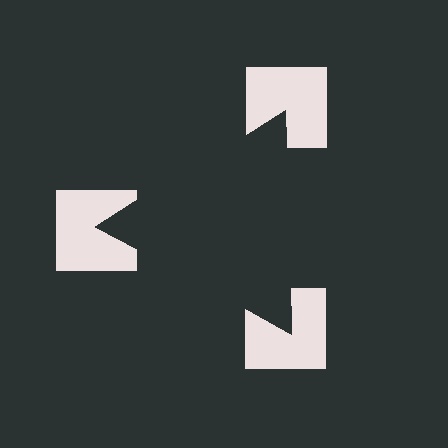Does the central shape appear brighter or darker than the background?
It typically appears slightly darker than the background, even though no actual brightness change is drawn.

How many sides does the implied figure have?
3 sides.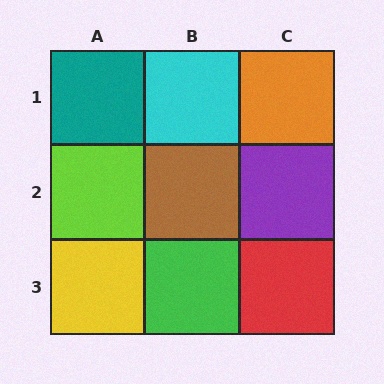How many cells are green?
1 cell is green.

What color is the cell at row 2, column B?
Brown.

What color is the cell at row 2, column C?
Purple.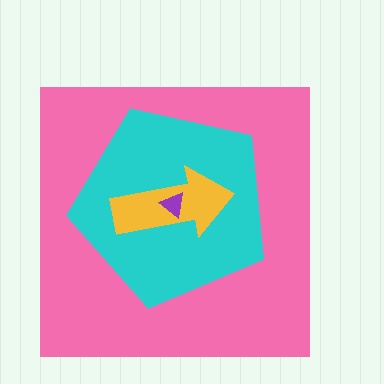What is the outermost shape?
The pink square.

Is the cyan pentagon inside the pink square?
Yes.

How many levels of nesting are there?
4.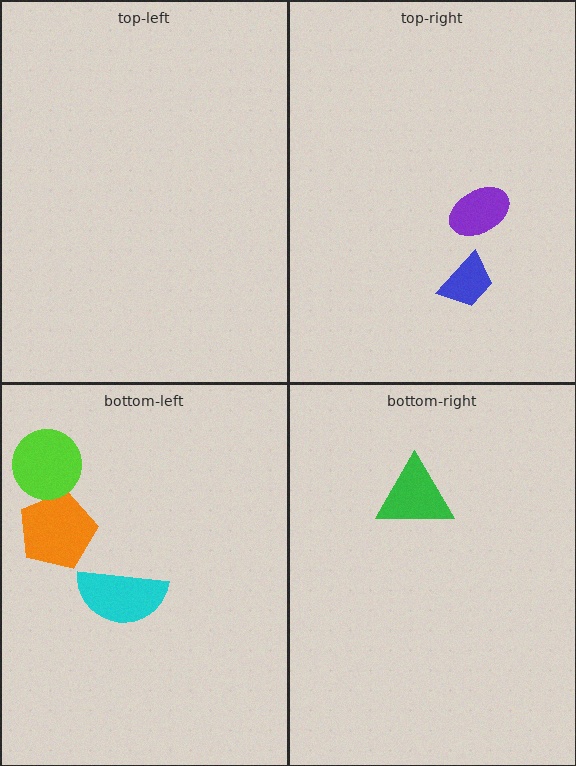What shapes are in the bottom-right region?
The green triangle.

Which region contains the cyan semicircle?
The bottom-left region.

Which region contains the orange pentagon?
The bottom-left region.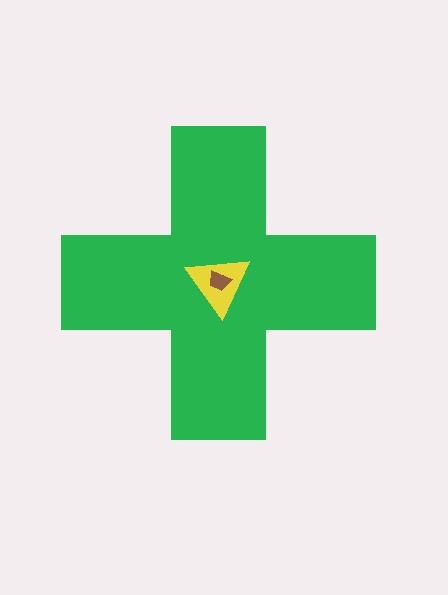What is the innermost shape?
The brown trapezoid.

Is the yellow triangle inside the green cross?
Yes.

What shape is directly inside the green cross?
The yellow triangle.